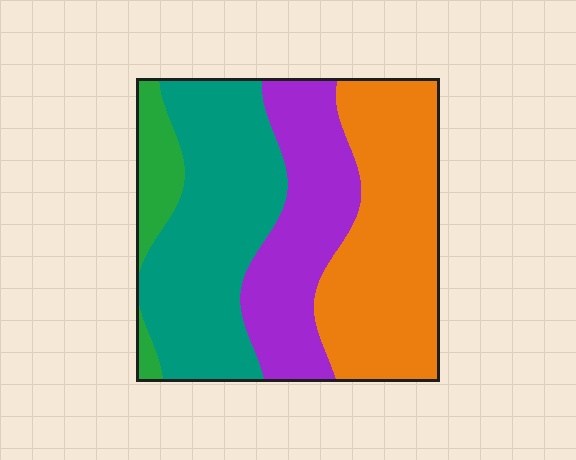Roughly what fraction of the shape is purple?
Purple takes up less than a quarter of the shape.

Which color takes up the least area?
Green, at roughly 10%.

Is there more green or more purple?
Purple.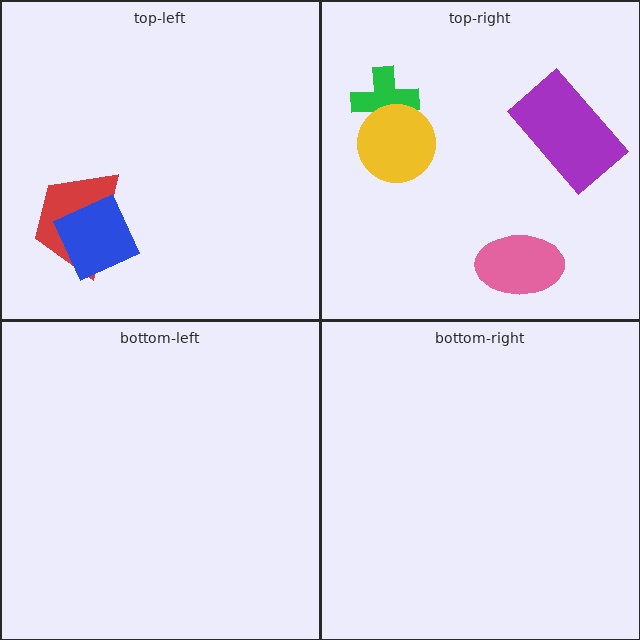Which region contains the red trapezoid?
The top-left region.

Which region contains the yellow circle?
The top-right region.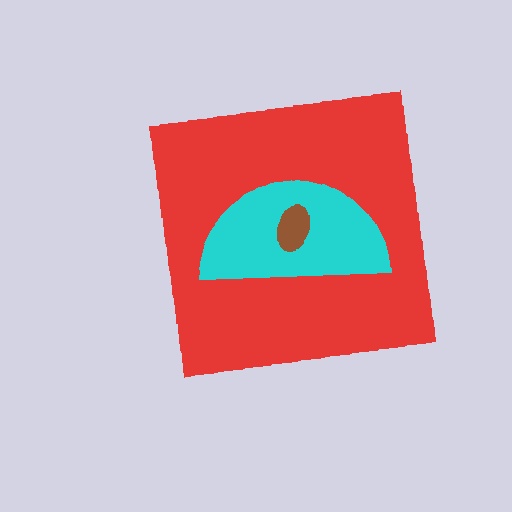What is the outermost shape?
The red square.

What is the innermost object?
The brown ellipse.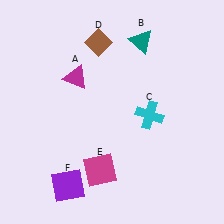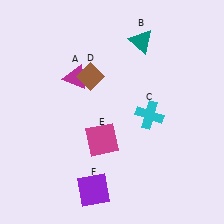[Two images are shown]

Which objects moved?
The objects that moved are: the brown diamond (D), the magenta square (E), the purple square (F).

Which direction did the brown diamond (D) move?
The brown diamond (D) moved down.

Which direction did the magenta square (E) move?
The magenta square (E) moved up.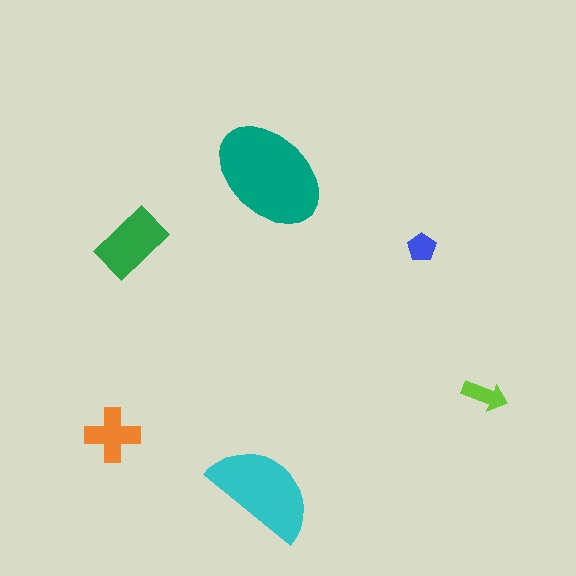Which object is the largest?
The teal ellipse.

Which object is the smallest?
The blue pentagon.